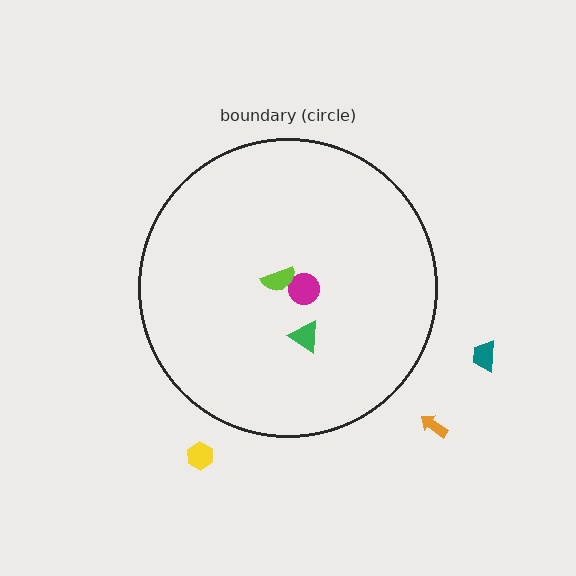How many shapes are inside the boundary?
3 inside, 3 outside.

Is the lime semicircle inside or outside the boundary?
Inside.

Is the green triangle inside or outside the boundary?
Inside.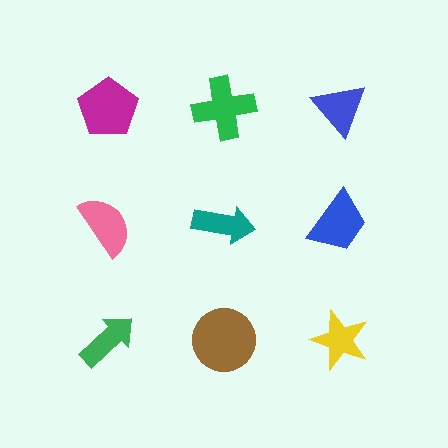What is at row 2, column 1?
A pink semicircle.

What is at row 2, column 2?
A teal arrow.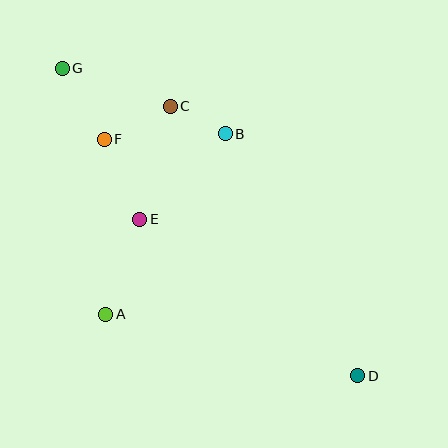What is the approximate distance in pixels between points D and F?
The distance between D and F is approximately 347 pixels.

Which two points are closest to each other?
Points B and C are closest to each other.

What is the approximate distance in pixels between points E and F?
The distance between E and F is approximately 87 pixels.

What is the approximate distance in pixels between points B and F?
The distance between B and F is approximately 121 pixels.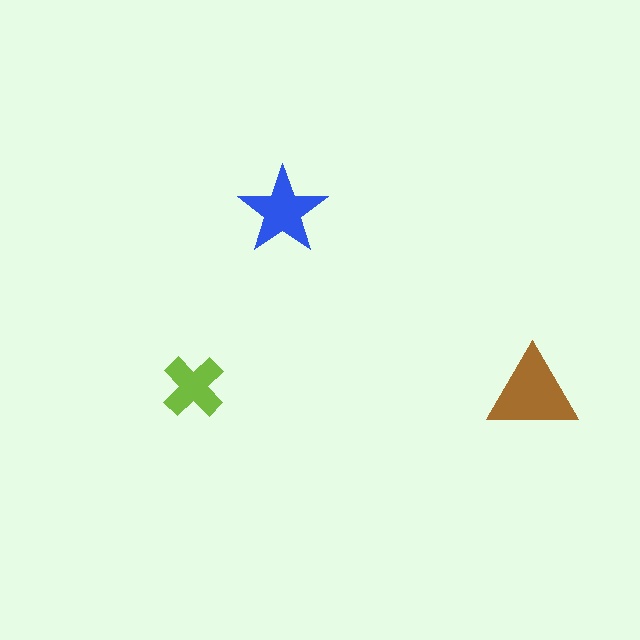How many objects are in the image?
There are 3 objects in the image.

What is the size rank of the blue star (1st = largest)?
2nd.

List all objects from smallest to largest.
The lime cross, the blue star, the brown triangle.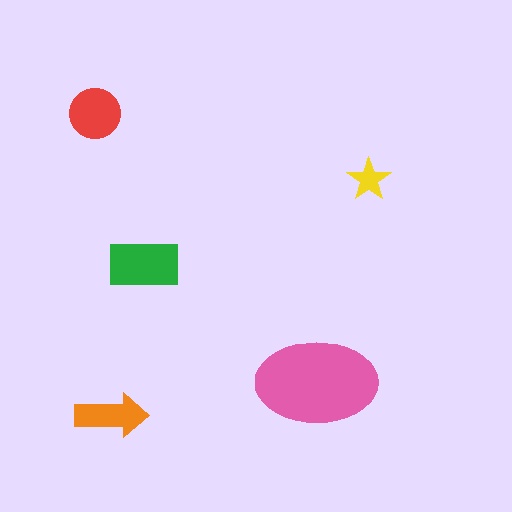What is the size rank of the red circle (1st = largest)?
3rd.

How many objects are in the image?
There are 5 objects in the image.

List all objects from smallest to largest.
The yellow star, the orange arrow, the red circle, the green rectangle, the pink ellipse.